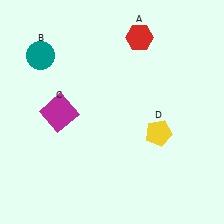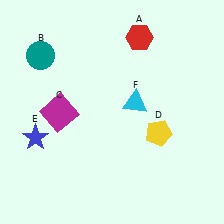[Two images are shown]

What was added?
A blue star (E), a cyan triangle (F) were added in Image 2.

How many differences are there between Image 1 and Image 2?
There are 2 differences between the two images.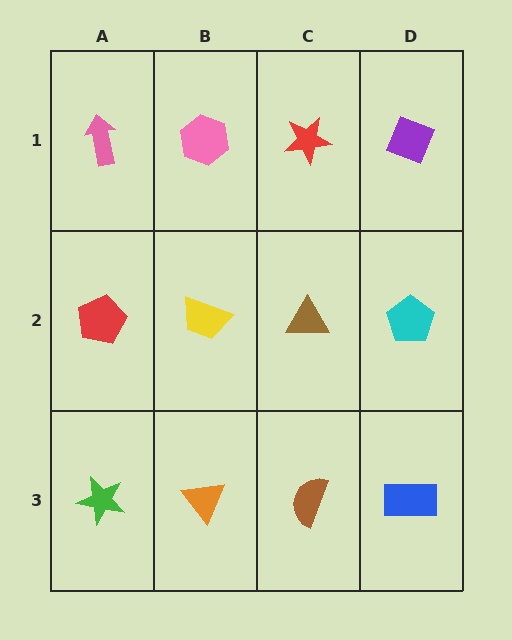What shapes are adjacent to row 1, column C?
A brown triangle (row 2, column C), a pink hexagon (row 1, column B), a purple diamond (row 1, column D).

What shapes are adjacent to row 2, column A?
A pink arrow (row 1, column A), a green star (row 3, column A), a yellow trapezoid (row 2, column B).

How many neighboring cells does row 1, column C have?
3.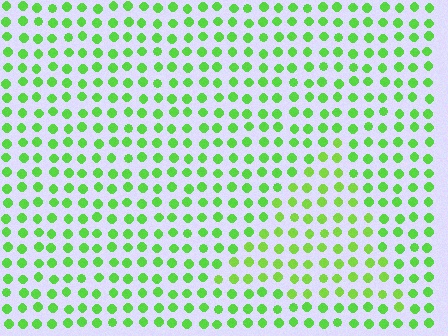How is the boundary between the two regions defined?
The boundary is defined purely by a slight shift in hue (about 15 degrees). Spacing, size, and orientation are identical on both sides.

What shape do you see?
I see a triangle.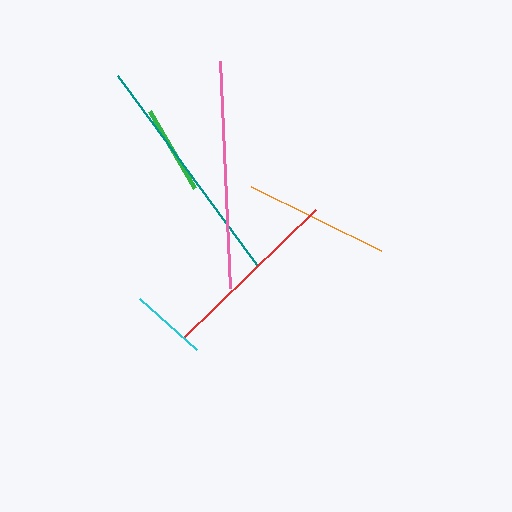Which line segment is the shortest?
The cyan line is the shortest at approximately 76 pixels.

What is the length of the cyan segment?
The cyan segment is approximately 76 pixels long.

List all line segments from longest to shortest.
From longest to shortest: teal, pink, red, orange, green, cyan.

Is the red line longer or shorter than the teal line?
The teal line is longer than the red line.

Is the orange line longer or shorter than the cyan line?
The orange line is longer than the cyan line.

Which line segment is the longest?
The teal line is the longest at approximately 234 pixels.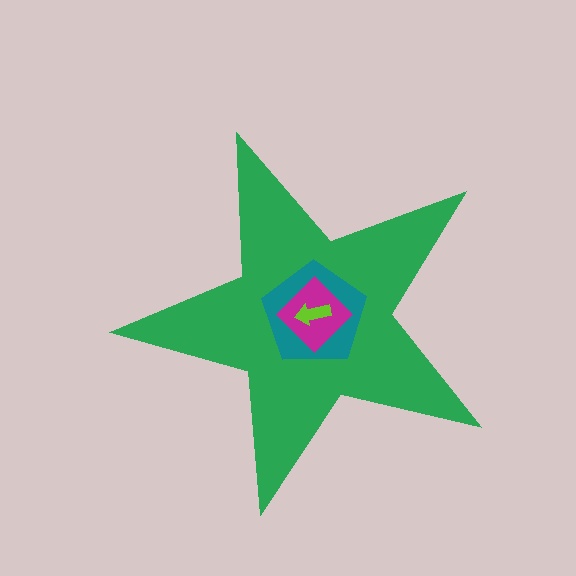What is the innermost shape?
The lime arrow.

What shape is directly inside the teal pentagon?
The magenta diamond.